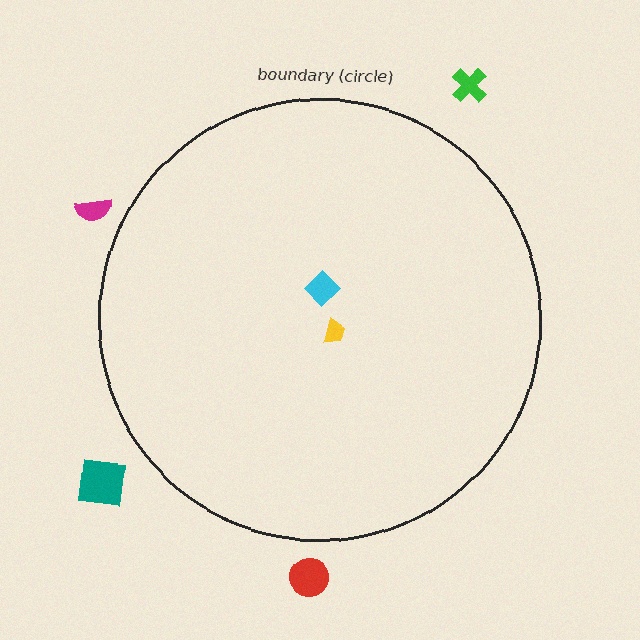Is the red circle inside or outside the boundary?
Outside.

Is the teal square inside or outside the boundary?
Outside.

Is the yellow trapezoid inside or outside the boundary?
Inside.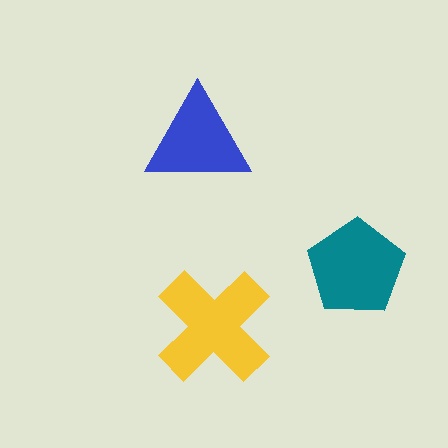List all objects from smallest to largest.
The blue triangle, the teal pentagon, the yellow cross.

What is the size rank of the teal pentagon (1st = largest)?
2nd.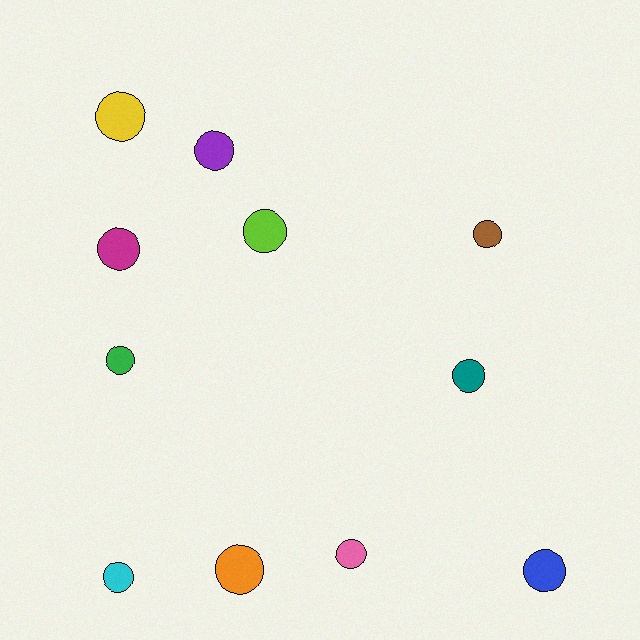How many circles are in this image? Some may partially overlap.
There are 11 circles.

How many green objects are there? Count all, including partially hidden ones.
There is 1 green object.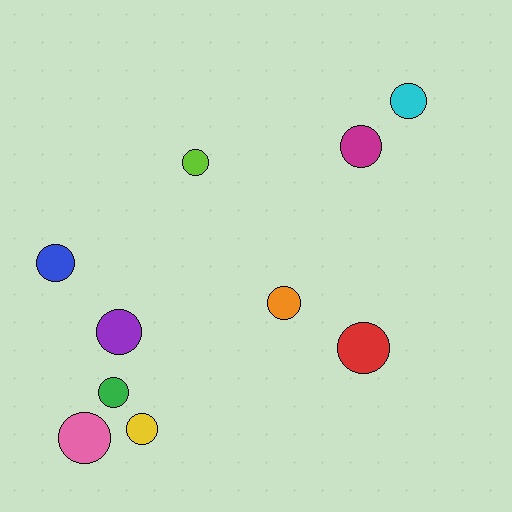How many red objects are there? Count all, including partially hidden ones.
There is 1 red object.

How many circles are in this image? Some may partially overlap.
There are 10 circles.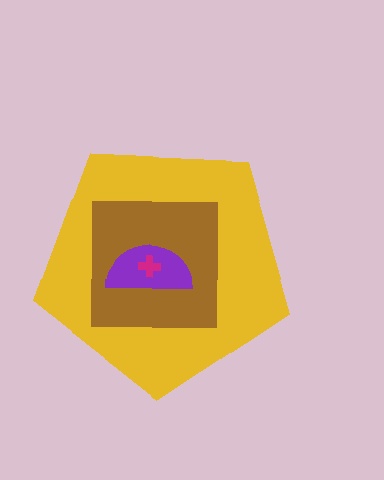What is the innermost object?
The magenta cross.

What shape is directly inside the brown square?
The purple semicircle.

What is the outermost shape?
The yellow pentagon.